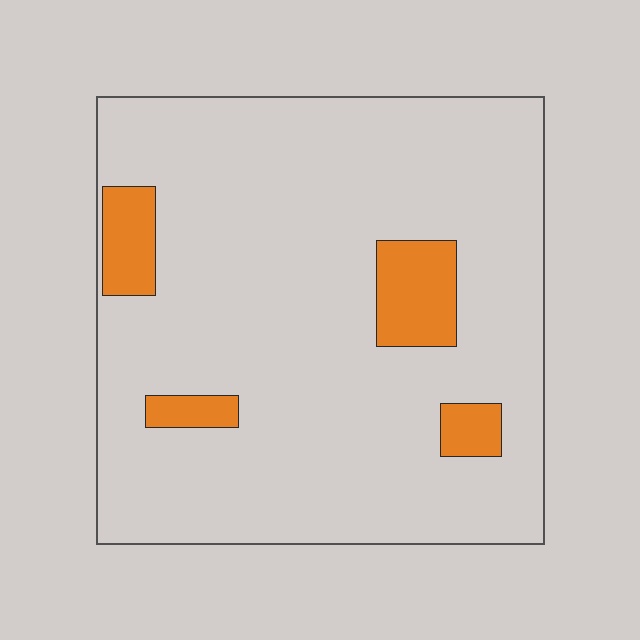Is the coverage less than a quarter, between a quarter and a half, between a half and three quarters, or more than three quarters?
Less than a quarter.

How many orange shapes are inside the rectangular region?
4.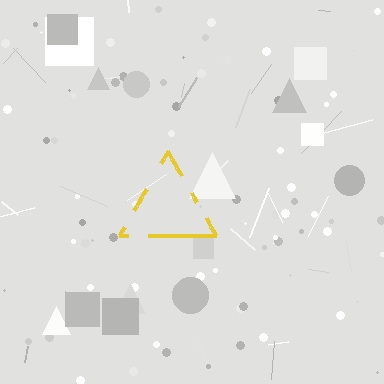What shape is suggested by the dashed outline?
The dashed outline suggests a triangle.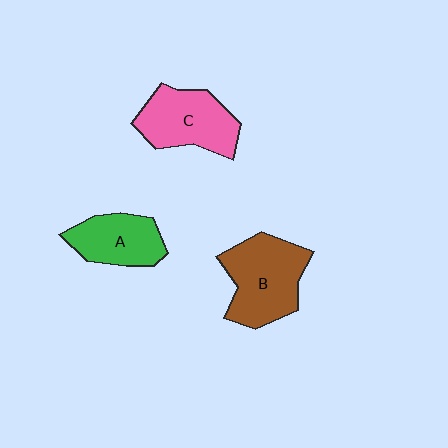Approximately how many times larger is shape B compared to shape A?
Approximately 1.4 times.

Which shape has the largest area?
Shape B (brown).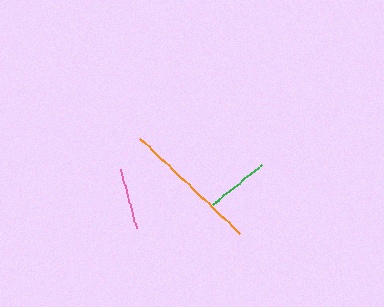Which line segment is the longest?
The orange line is the longest at approximately 138 pixels.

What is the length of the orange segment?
The orange segment is approximately 138 pixels long.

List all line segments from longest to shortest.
From longest to shortest: orange, green, pink.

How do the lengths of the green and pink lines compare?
The green and pink lines are approximately the same length.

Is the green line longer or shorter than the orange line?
The orange line is longer than the green line.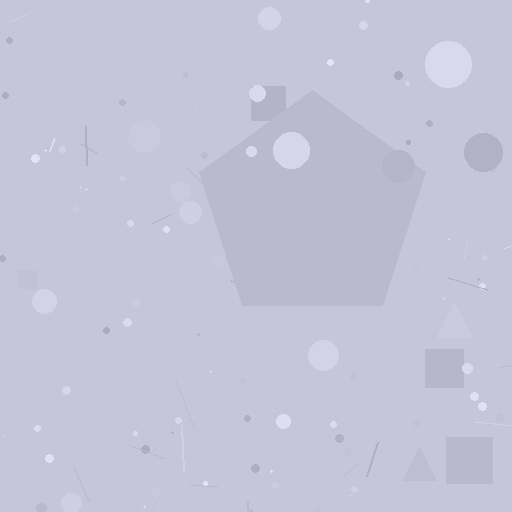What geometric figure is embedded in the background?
A pentagon is embedded in the background.